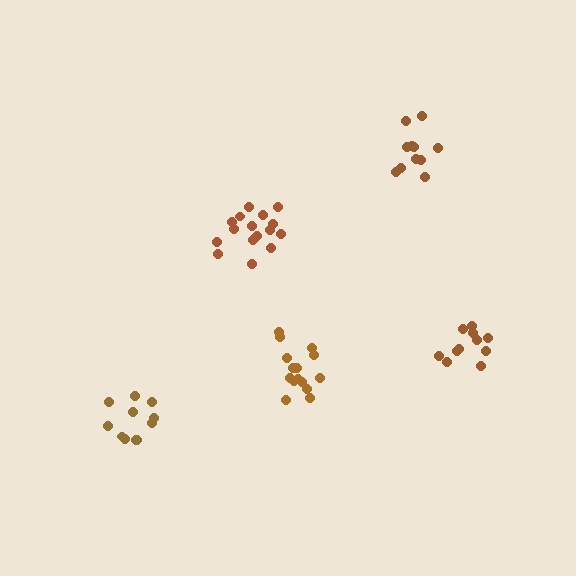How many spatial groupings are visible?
There are 5 spatial groupings.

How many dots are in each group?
Group 1: 11 dots, Group 2: 16 dots, Group 3: 15 dots, Group 4: 11 dots, Group 5: 11 dots (64 total).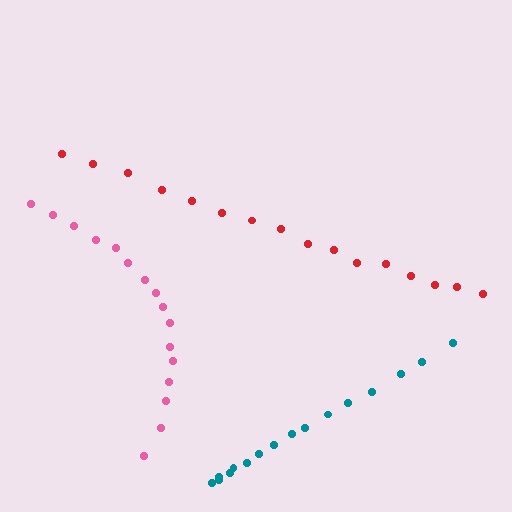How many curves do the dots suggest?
There are 3 distinct paths.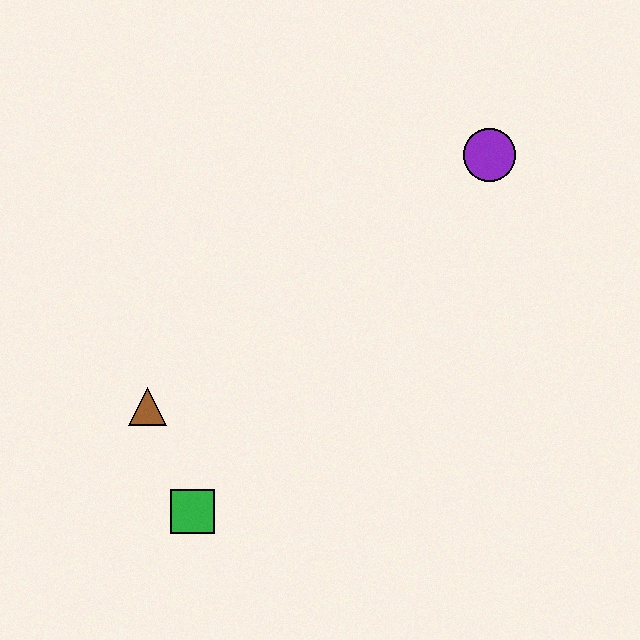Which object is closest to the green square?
The brown triangle is closest to the green square.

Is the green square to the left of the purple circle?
Yes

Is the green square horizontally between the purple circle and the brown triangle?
Yes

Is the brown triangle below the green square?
No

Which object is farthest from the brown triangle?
The purple circle is farthest from the brown triangle.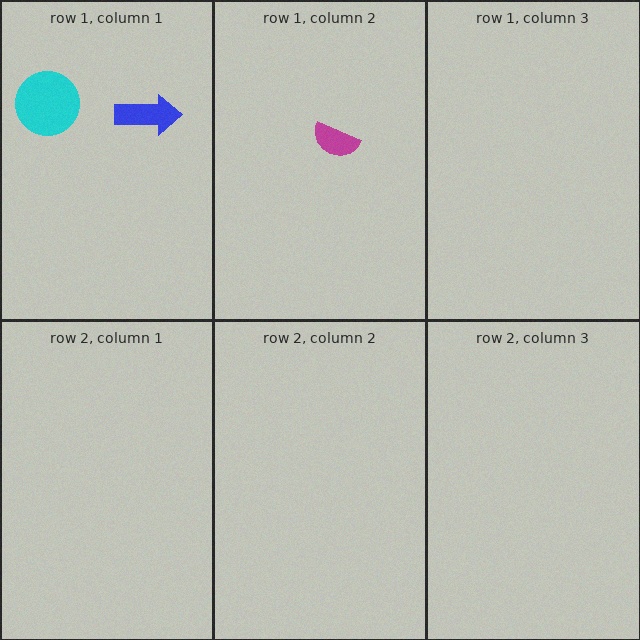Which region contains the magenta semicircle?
The row 1, column 2 region.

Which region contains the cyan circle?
The row 1, column 1 region.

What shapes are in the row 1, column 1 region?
The cyan circle, the blue arrow.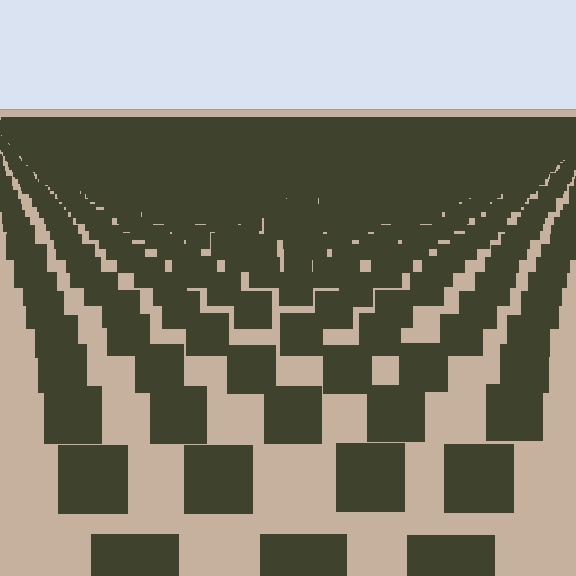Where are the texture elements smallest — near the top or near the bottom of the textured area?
Near the top.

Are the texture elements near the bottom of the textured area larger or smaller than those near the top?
Larger. Near the bottom, elements are closer to the viewer and appear at a bigger on-screen size.